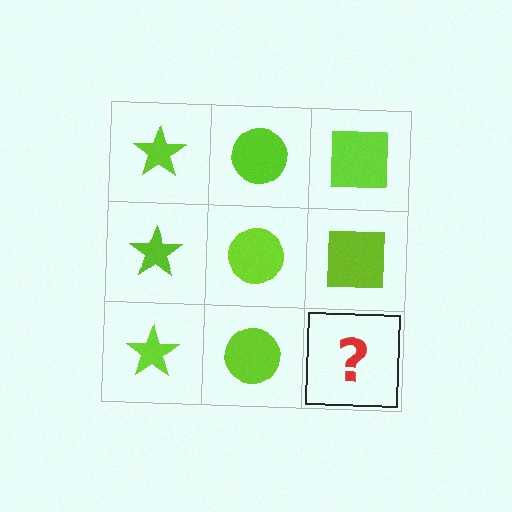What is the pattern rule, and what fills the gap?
The rule is that each column has a consistent shape. The gap should be filled with a lime square.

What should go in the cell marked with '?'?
The missing cell should contain a lime square.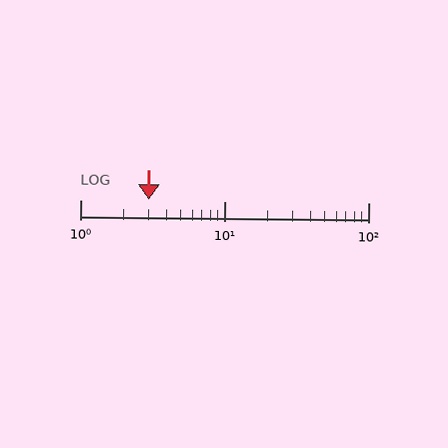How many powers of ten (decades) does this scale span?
The scale spans 2 decades, from 1 to 100.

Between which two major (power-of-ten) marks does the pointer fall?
The pointer is between 1 and 10.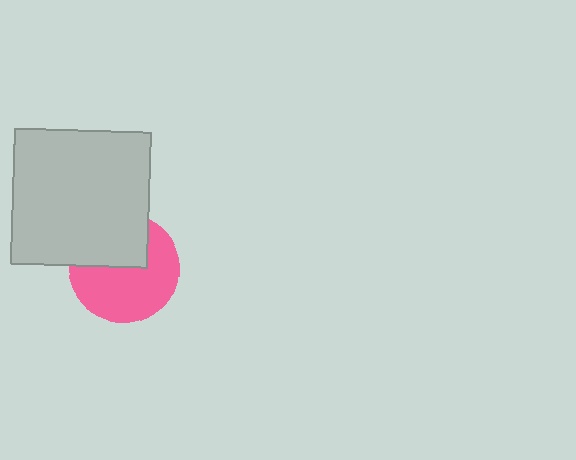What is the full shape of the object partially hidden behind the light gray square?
The partially hidden object is a pink circle.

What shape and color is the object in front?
The object in front is a light gray square.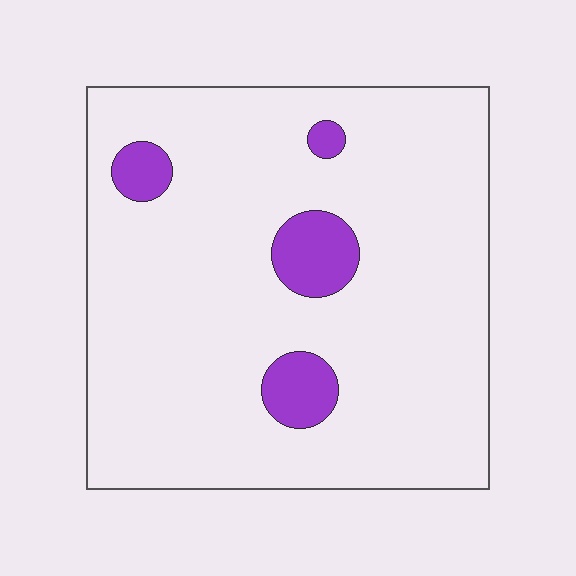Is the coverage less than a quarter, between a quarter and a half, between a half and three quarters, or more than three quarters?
Less than a quarter.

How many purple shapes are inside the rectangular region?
4.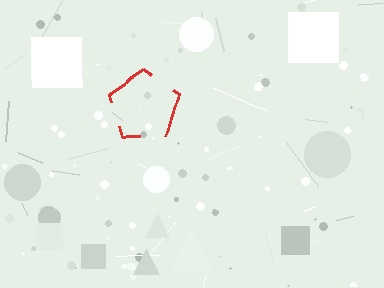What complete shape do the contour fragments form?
The contour fragments form a pentagon.